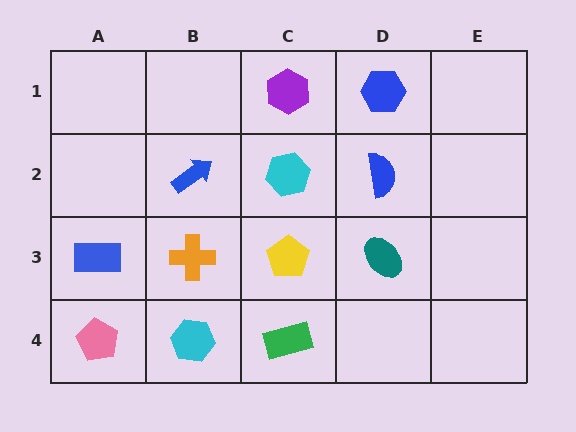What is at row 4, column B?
A cyan hexagon.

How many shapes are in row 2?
3 shapes.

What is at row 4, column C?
A green rectangle.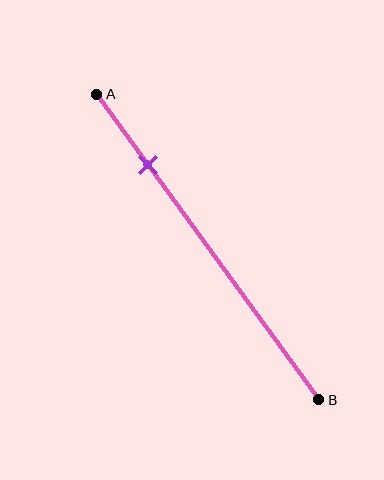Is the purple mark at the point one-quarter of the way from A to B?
Yes, the mark is approximately at the one-quarter point.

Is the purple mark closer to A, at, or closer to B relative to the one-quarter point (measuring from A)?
The purple mark is approximately at the one-quarter point of segment AB.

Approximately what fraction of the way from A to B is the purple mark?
The purple mark is approximately 25% of the way from A to B.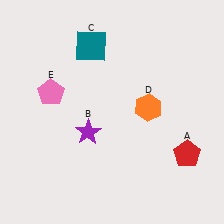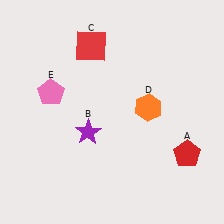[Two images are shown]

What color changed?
The square (C) changed from teal in Image 1 to red in Image 2.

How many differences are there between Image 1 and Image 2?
There is 1 difference between the two images.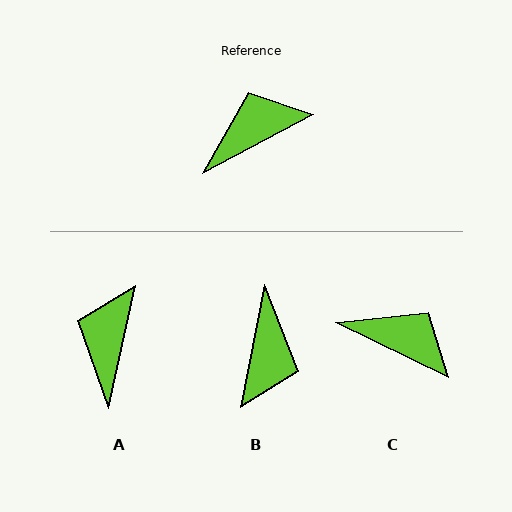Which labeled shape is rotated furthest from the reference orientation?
B, about 129 degrees away.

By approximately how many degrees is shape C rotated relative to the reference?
Approximately 54 degrees clockwise.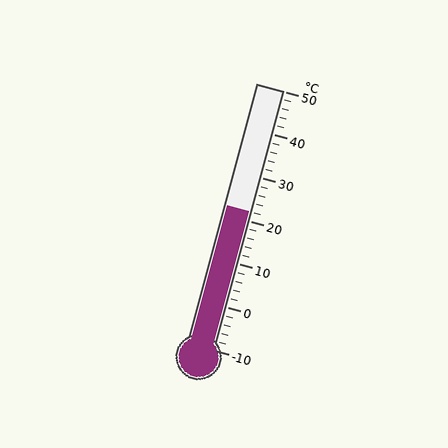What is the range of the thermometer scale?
The thermometer scale ranges from -10°C to 50°C.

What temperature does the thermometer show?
The thermometer shows approximately 22°C.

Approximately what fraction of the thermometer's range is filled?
The thermometer is filled to approximately 55% of its range.